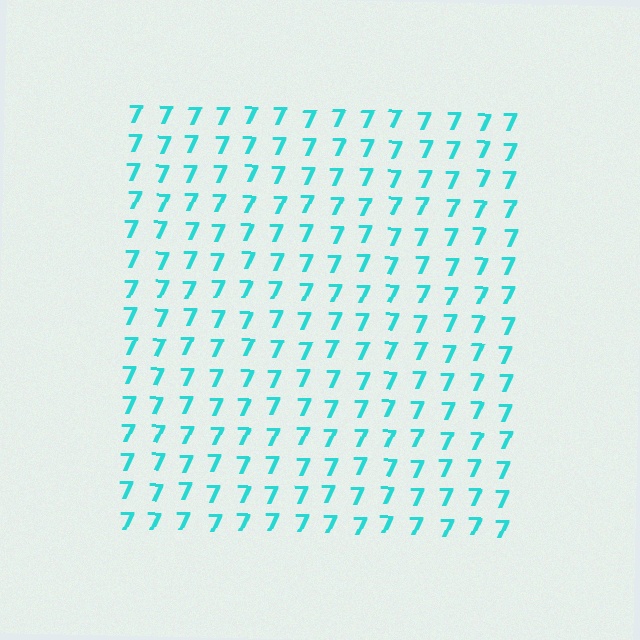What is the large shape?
The large shape is a square.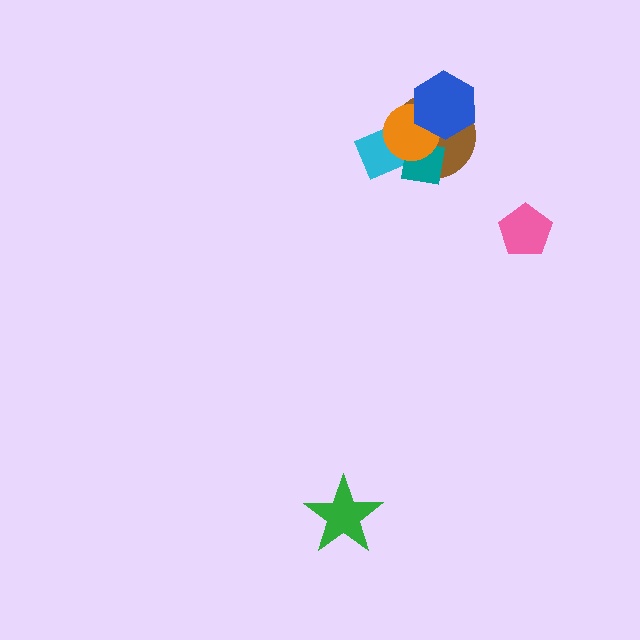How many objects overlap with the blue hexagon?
2 objects overlap with the blue hexagon.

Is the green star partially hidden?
No, no other shape covers it.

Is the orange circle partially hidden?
Yes, it is partially covered by another shape.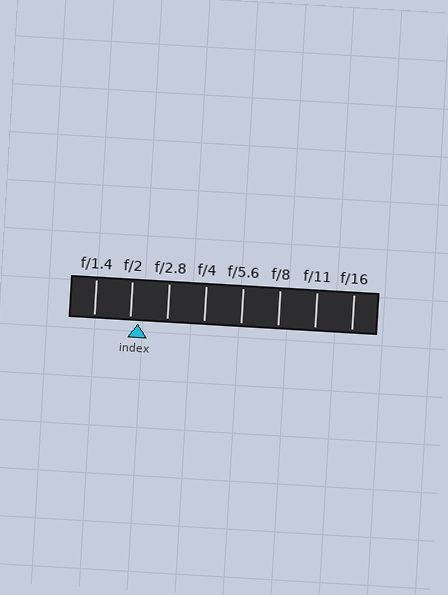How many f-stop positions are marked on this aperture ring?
There are 8 f-stop positions marked.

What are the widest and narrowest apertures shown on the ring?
The widest aperture shown is f/1.4 and the narrowest is f/16.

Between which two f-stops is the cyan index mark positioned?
The index mark is between f/2 and f/2.8.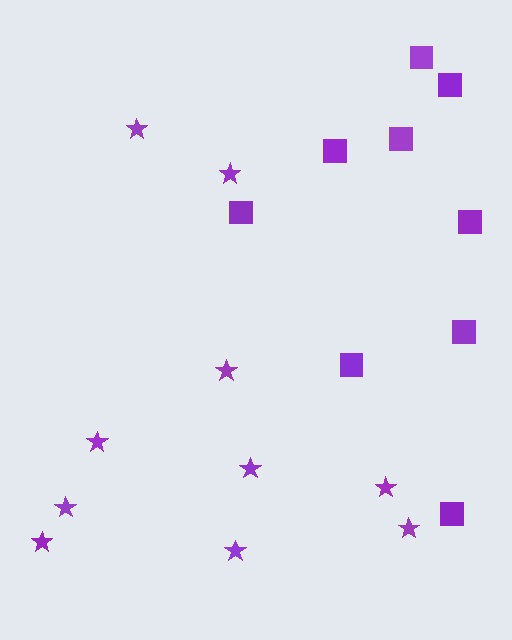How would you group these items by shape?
There are 2 groups: one group of stars (10) and one group of squares (9).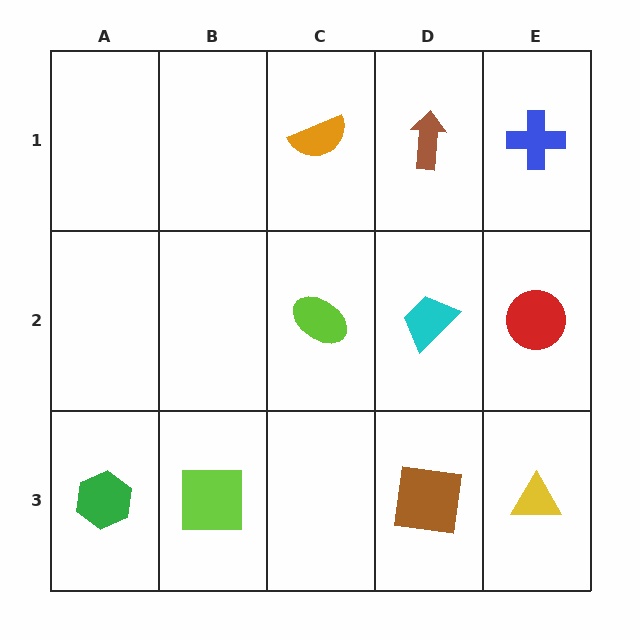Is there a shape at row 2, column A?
No, that cell is empty.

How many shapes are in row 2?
3 shapes.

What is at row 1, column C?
An orange semicircle.